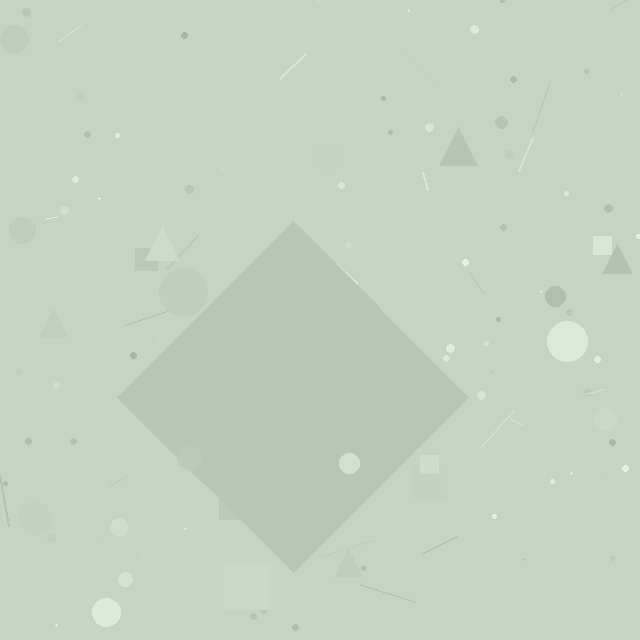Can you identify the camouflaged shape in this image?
The camouflaged shape is a diamond.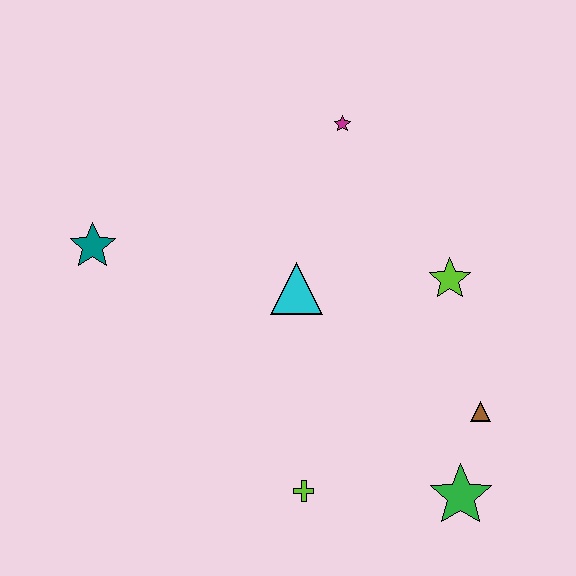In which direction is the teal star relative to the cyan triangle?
The teal star is to the left of the cyan triangle.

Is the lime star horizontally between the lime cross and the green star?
Yes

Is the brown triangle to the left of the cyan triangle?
No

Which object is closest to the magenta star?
The cyan triangle is closest to the magenta star.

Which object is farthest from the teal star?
The green star is farthest from the teal star.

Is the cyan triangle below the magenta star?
Yes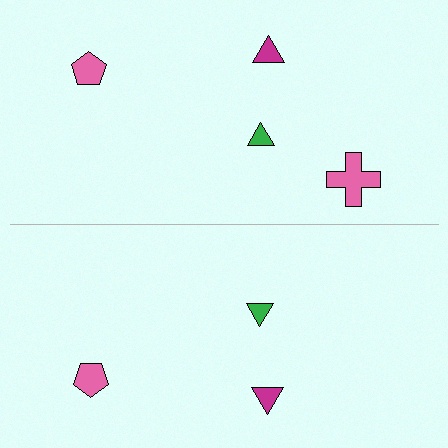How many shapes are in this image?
There are 7 shapes in this image.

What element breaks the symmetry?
A pink cross is missing from the bottom side.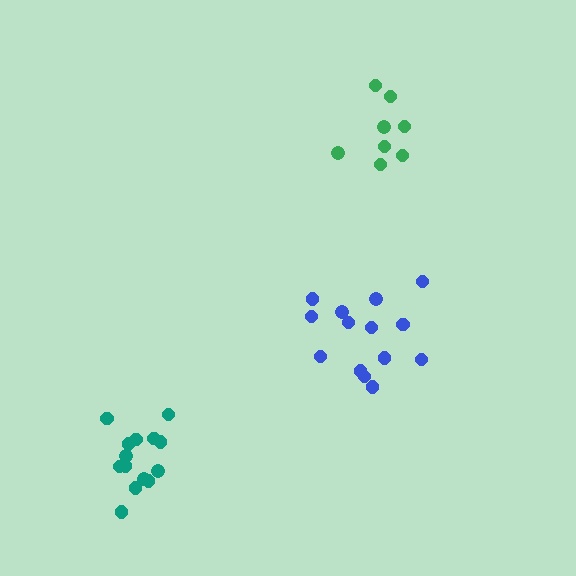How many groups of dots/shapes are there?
There are 3 groups.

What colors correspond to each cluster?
The clusters are colored: blue, green, teal.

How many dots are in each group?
Group 1: 14 dots, Group 2: 8 dots, Group 3: 14 dots (36 total).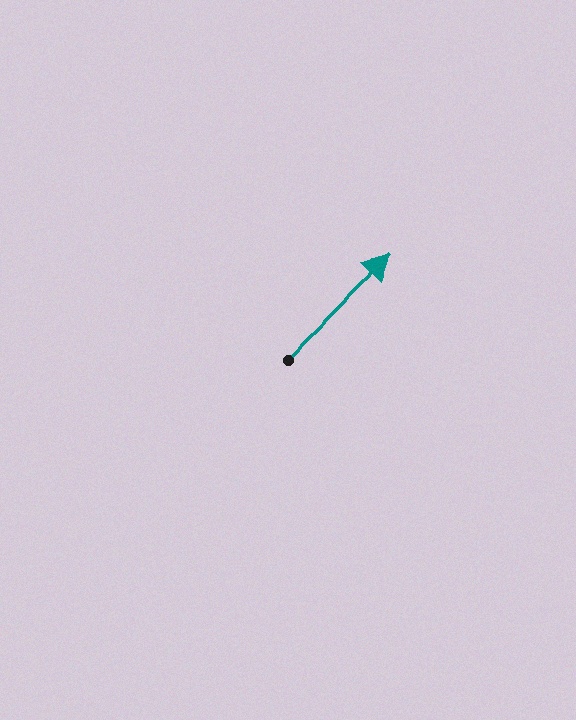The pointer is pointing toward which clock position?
Roughly 2 o'clock.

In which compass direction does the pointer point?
Northeast.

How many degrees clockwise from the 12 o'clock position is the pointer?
Approximately 46 degrees.